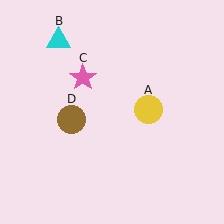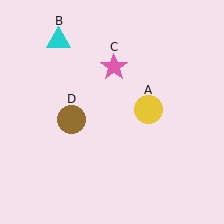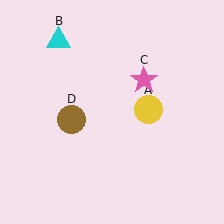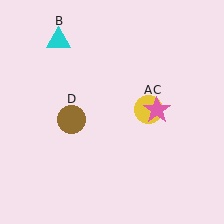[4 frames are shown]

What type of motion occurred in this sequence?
The pink star (object C) rotated clockwise around the center of the scene.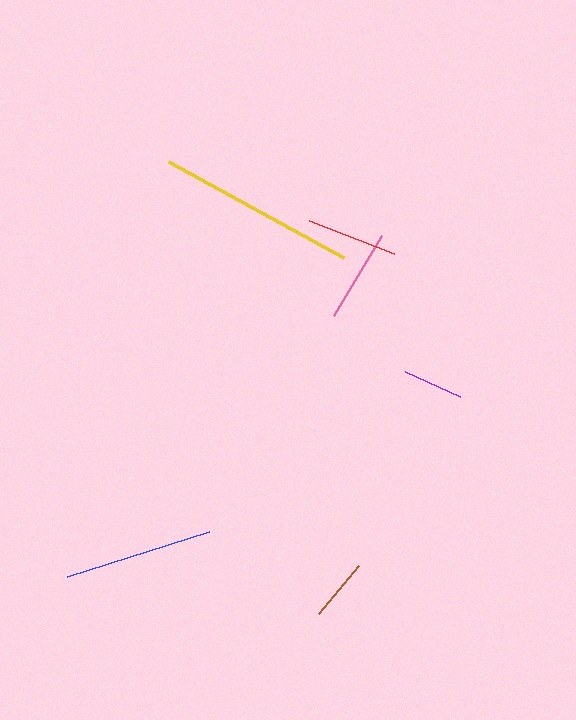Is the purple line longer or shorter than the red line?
The red line is longer than the purple line.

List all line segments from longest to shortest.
From longest to shortest: yellow, blue, pink, red, brown, purple.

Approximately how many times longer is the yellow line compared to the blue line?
The yellow line is approximately 1.3 times the length of the blue line.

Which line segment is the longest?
The yellow line is the longest at approximately 200 pixels.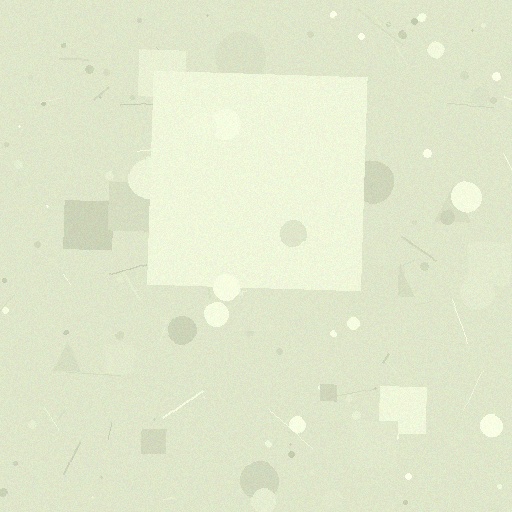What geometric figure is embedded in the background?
A square is embedded in the background.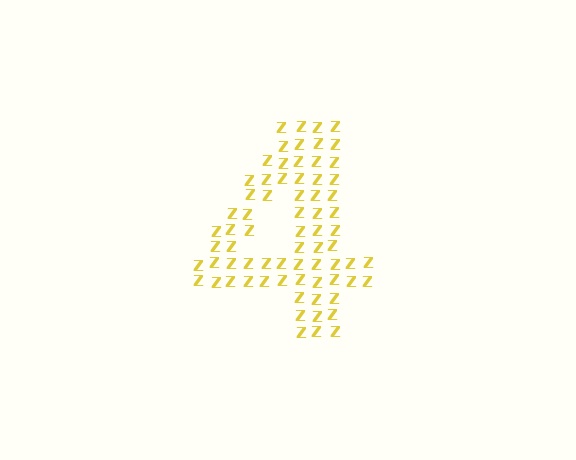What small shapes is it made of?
It is made of small letter Z's.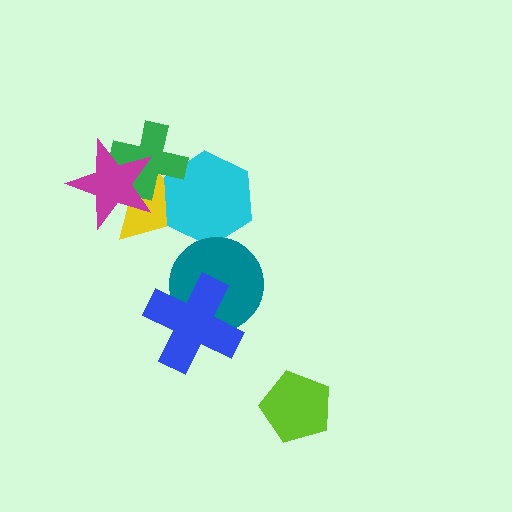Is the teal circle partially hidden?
Yes, it is partially covered by another shape.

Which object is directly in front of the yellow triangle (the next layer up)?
The cyan hexagon is directly in front of the yellow triangle.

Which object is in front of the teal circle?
The blue cross is in front of the teal circle.